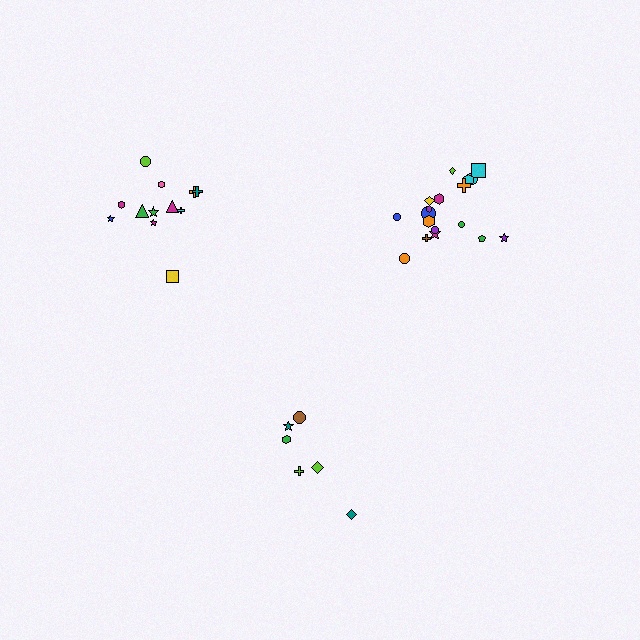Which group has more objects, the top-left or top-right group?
The top-right group.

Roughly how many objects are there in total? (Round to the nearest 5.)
Roughly 35 objects in total.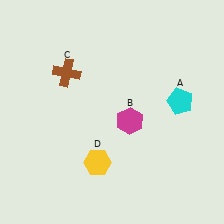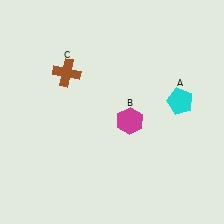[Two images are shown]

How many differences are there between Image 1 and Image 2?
There is 1 difference between the two images.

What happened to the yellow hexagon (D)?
The yellow hexagon (D) was removed in Image 2. It was in the bottom-left area of Image 1.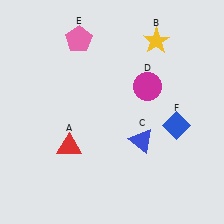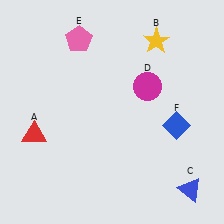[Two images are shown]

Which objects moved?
The objects that moved are: the red triangle (A), the blue triangle (C).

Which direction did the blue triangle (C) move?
The blue triangle (C) moved down.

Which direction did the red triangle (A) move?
The red triangle (A) moved left.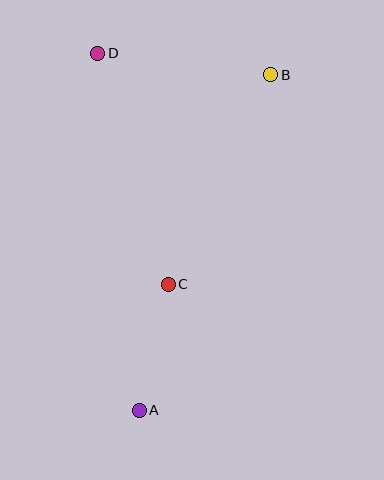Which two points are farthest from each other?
Points A and B are farthest from each other.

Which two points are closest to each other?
Points A and C are closest to each other.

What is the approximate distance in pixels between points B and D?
The distance between B and D is approximately 174 pixels.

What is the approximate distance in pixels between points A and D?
The distance between A and D is approximately 359 pixels.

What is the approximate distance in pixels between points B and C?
The distance between B and C is approximately 233 pixels.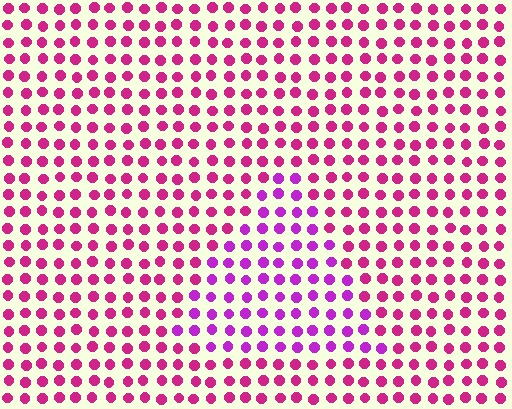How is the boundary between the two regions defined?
The boundary is defined purely by a slight shift in hue (about 30 degrees). Spacing, size, and orientation are identical on both sides.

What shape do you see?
I see a triangle.